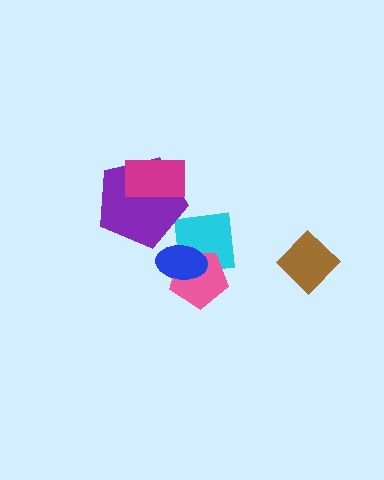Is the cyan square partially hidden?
Yes, it is partially covered by another shape.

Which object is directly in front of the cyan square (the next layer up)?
The pink pentagon is directly in front of the cyan square.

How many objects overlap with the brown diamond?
0 objects overlap with the brown diamond.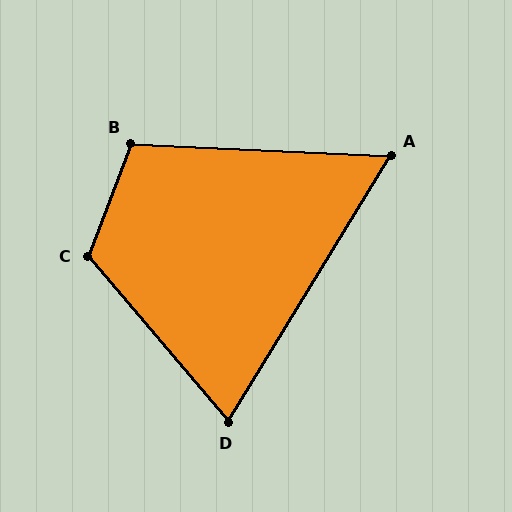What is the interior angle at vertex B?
Approximately 108 degrees (obtuse).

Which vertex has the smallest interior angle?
A, at approximately 61 degrees.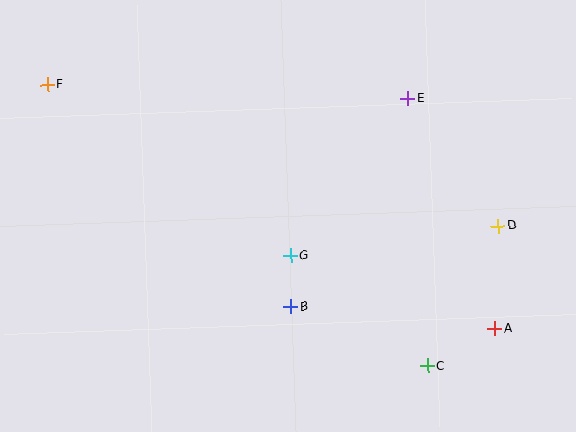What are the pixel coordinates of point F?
Point F is at (48, 84).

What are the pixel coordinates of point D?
Point D is at (498, 226).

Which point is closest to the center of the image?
Point G at (290, 256) is closest to the center.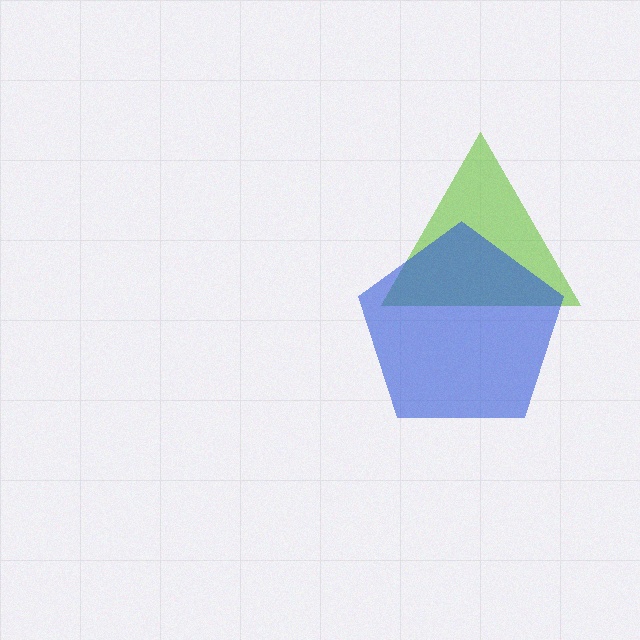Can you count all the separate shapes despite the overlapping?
Yes, there are 2 separate shapes.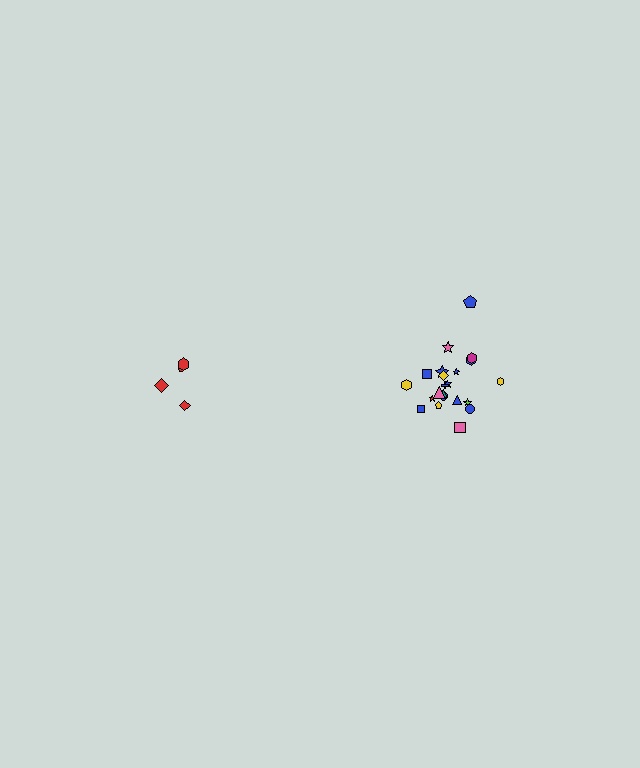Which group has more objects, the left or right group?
The right group.